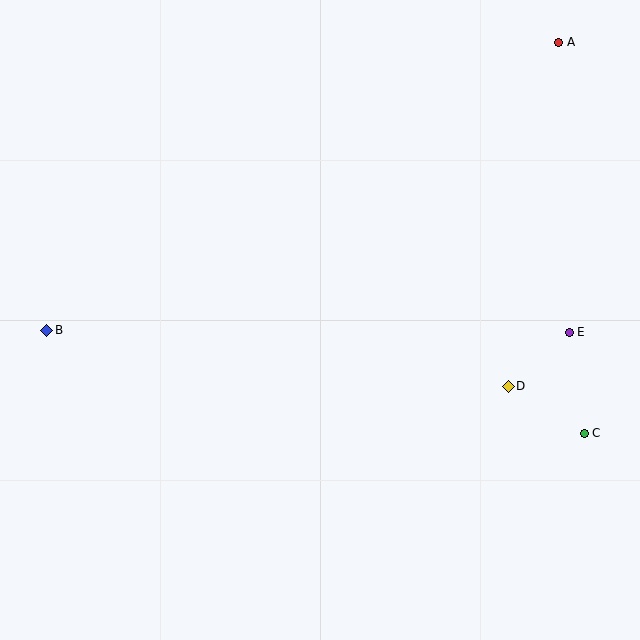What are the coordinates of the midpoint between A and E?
The midpoint between A and E is at (564, 187).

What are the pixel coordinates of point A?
Point A is at (559, 42).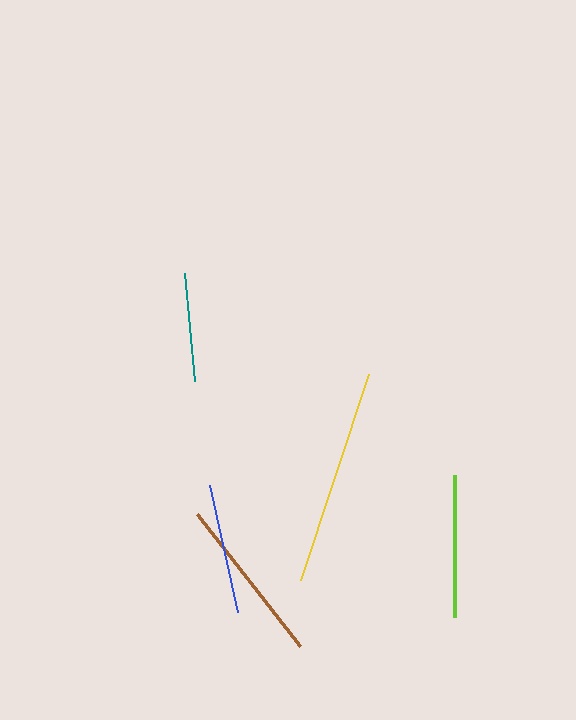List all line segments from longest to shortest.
From longest to shortest: yellow, brown, lime, blue, teal.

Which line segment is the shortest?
The teal line is the shortest at approximately 109 pixels.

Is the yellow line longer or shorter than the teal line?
The yellow line is longer than the teal line.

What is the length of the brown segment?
The brown segment is approximately 168 pixels long.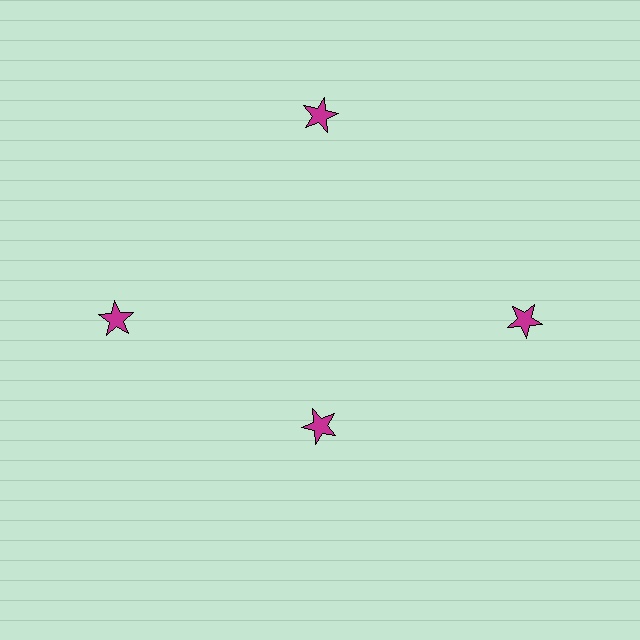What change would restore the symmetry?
The symmetry would be restored by moving it outward, back onto the ring so that all 4 stars sit at equal angles and equal distance from the center.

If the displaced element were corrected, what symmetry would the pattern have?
It would have 4-fold rotational symmetry — the pattern would map onto itself every 90 degrees.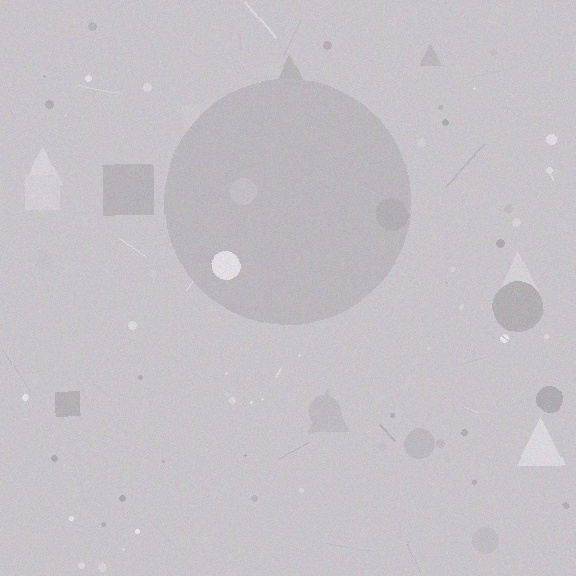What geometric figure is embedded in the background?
A circle is embedded in the background.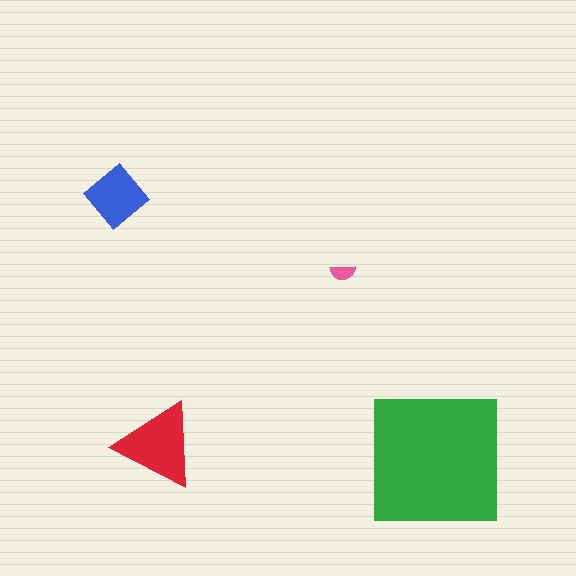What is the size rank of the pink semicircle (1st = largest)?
4th.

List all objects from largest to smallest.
The green square, the red triangle, the blue diamond, the pink semicircle.